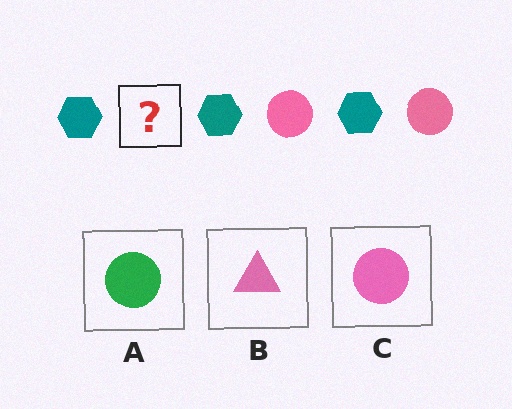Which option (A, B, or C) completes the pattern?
C.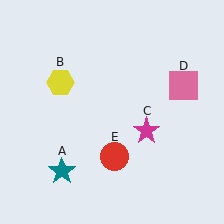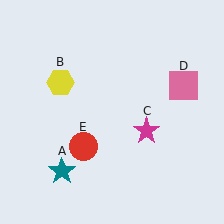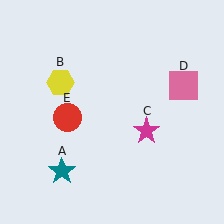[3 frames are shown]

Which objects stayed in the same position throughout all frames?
Teal star (object A) and yellow hexagon (object B) and magenta star (object C) and pink square (object D) remained stationary.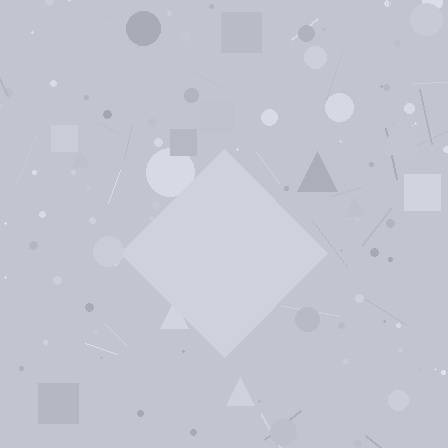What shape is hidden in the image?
A diamond is hidden in the image.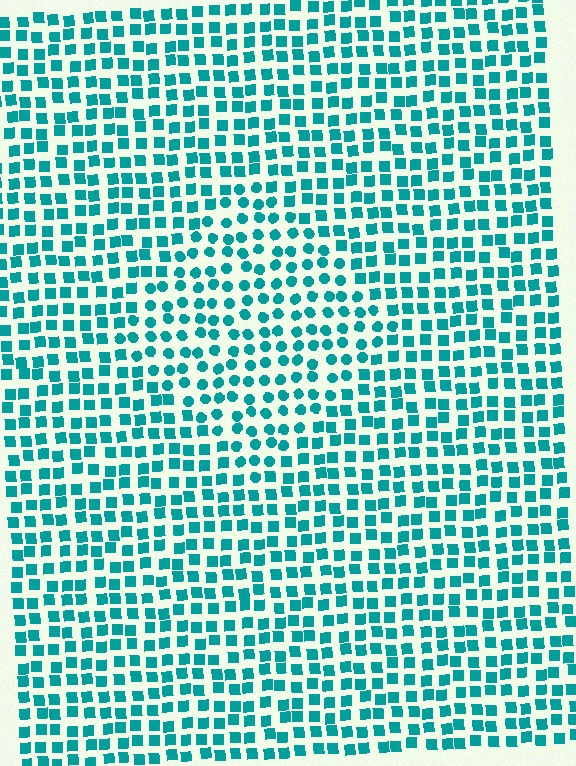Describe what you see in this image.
The image is filled with small teal elements arranged in a uniform grid. A diamond-shaped region contains circles, while the surrounding area contains squares. The boundary is defined purely by the change in element shape.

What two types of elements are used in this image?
The image uses circles inside the diamond region and squares outside it.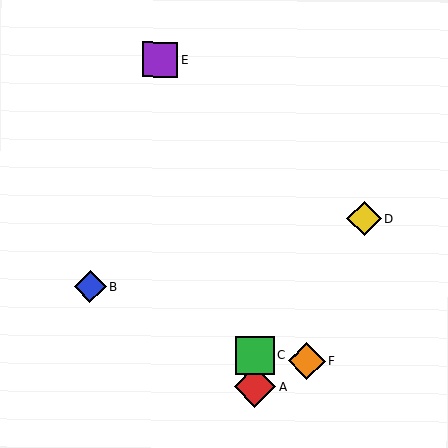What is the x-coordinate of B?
Object B is at x≈90.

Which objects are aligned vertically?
Objects A, C are aligned vertically.